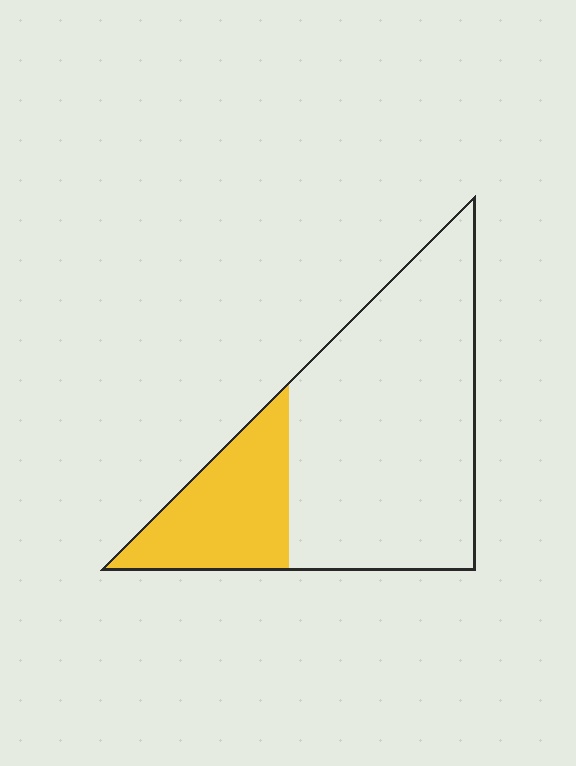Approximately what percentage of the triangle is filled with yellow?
Approximately 25%.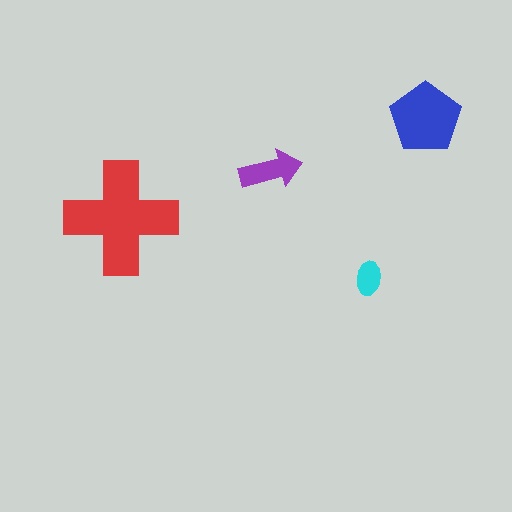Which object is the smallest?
The cyan ellipse.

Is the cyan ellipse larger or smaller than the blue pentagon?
Smaller.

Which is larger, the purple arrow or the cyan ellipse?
The purple arrow.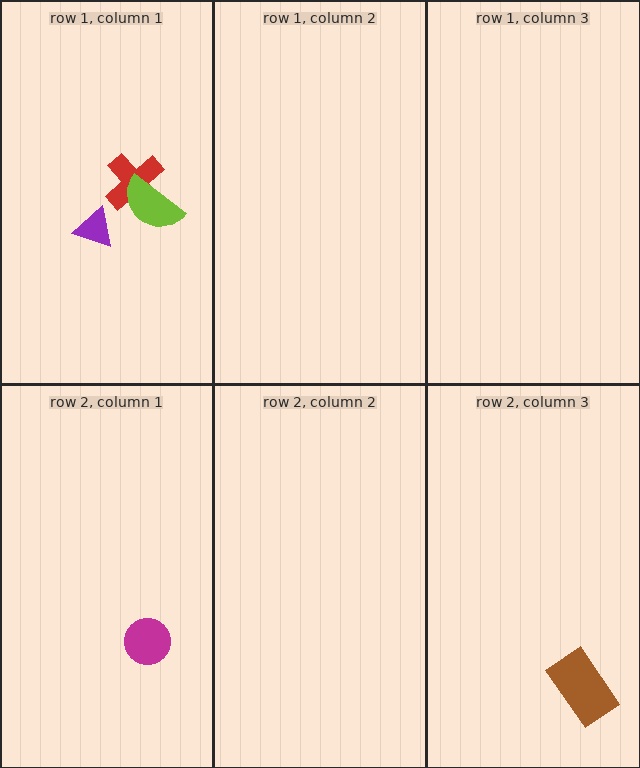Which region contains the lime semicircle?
The row 1, column 1 region.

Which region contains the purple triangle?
The row 1, column 1 region.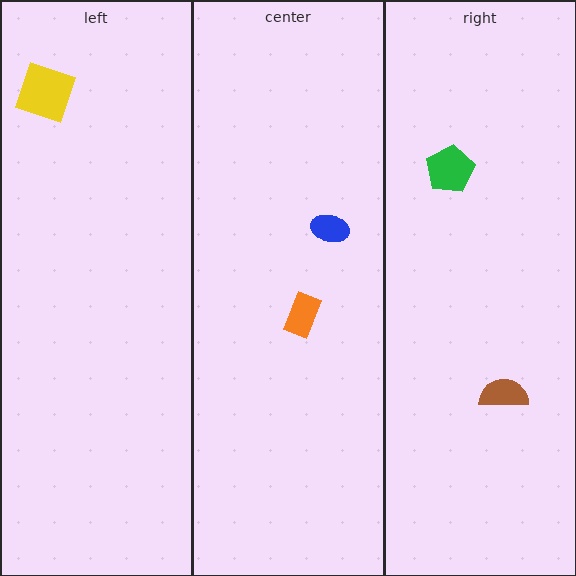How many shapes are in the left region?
1.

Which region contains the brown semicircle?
The right region.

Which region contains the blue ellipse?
The center region.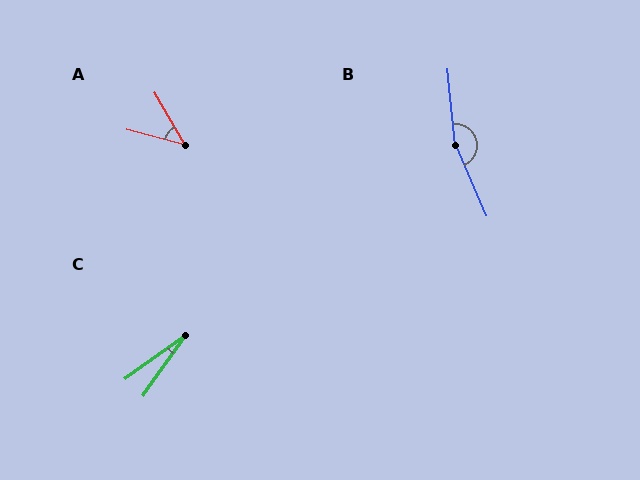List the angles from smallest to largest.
C (19°), A (45°), B (162°).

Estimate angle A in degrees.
Approximately 45 degrees.